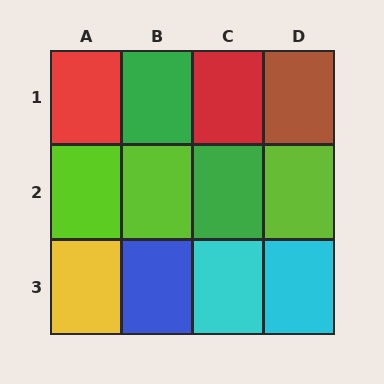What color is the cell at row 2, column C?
Green.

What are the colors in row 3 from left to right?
Yellow, blue, cyan, cyan.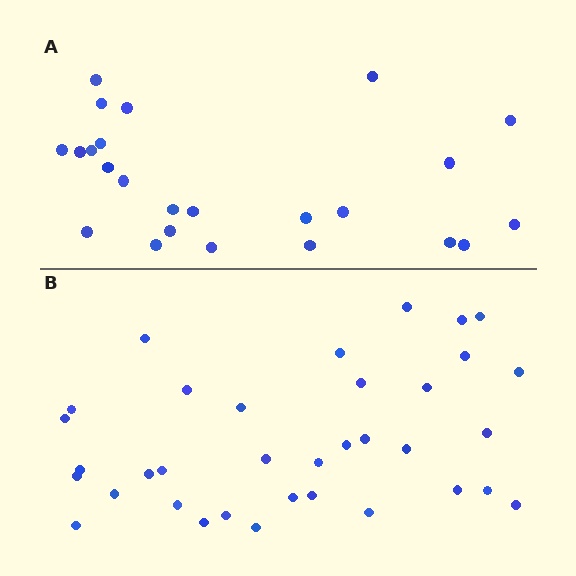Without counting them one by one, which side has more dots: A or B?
Region B (the bottom region) has more dots.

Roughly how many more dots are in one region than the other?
Region B has roughly 12 or so more dots than region A.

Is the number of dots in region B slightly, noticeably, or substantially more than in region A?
Region B has substantially more. The ratio is roughly 1.5 to 1.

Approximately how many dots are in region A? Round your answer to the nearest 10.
About 20 dots. (The exact count is 24, which rounds to 20.)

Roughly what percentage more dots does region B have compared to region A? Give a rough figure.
About 45% more.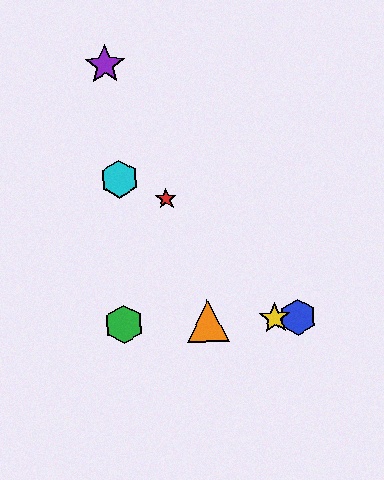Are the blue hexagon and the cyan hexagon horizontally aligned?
No, the blue hexagon is at y≈317 and the cyan hexagon is at y≈179.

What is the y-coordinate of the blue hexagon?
The blue hexagon is at y≈317.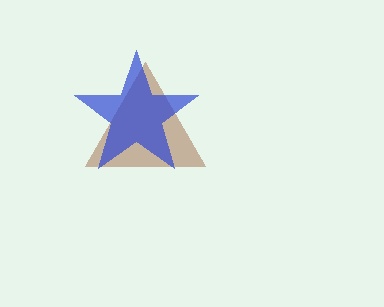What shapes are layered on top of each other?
The layered shapes are: a brown triangle, a blue star.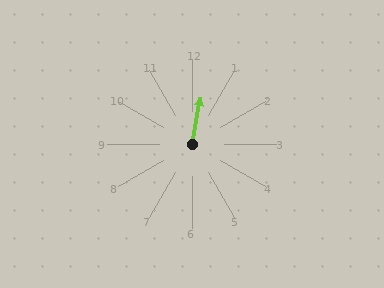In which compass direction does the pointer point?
North.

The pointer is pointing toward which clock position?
Roughly 12 o'clock.